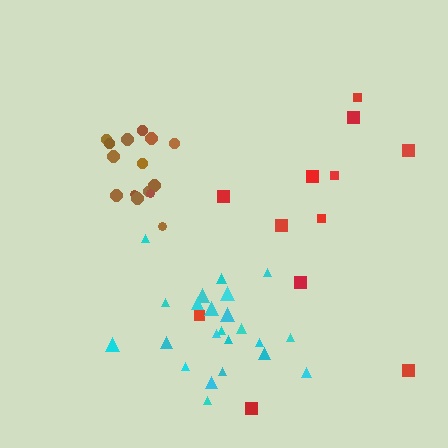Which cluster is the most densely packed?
Brown.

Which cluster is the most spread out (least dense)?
Red.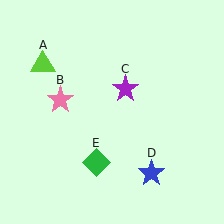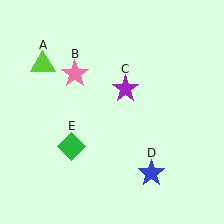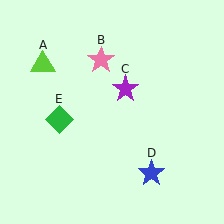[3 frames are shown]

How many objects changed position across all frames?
2 objects changed position: pink star (object B), green diamond (object E).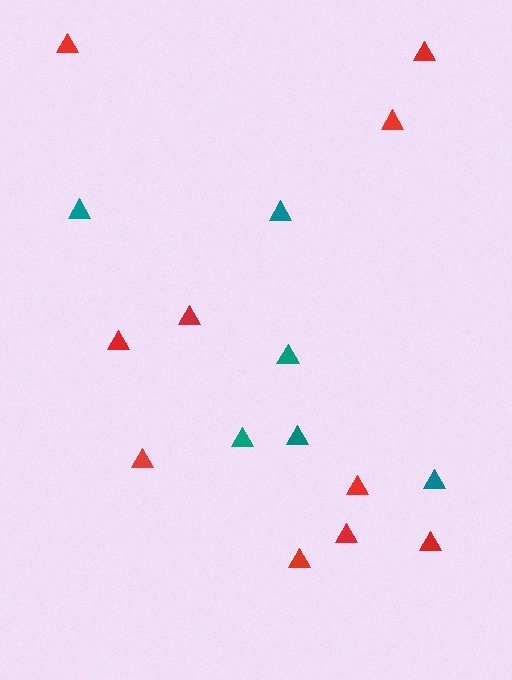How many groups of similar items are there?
There are 2 groups: one group of red triangles (10) and one group of teal triangles (6).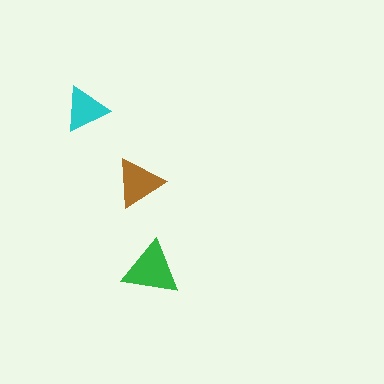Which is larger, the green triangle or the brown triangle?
The green one.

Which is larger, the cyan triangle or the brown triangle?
The brown one.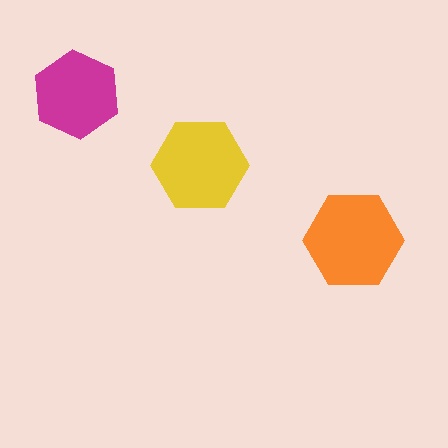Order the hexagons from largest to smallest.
the orange one, the yellow one, the magenta one.